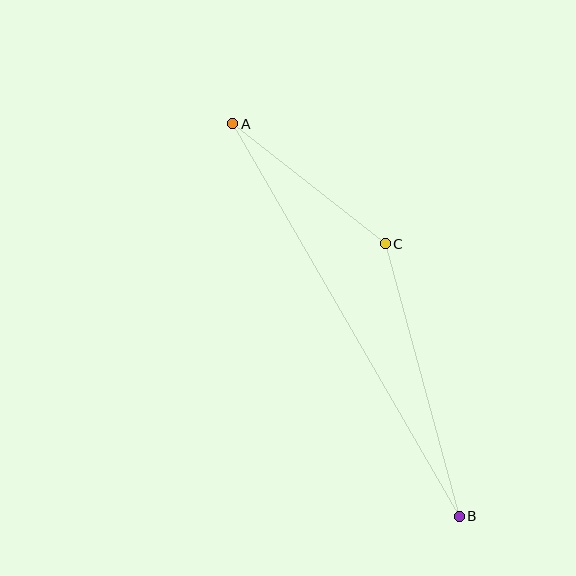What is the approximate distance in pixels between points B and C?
The distance between B and C is approximately 282 pixels.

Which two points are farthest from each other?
Points A and B are farthest from each other.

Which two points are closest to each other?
Points A and C are closest to each other.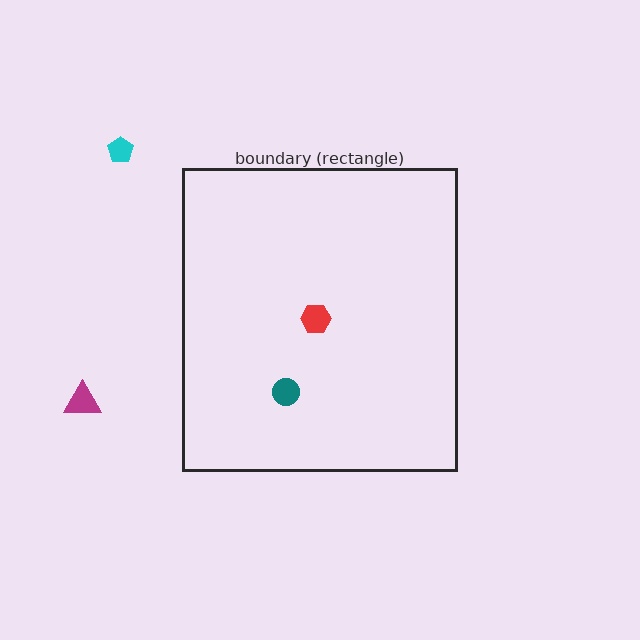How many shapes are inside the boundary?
2 inside, 2 outside.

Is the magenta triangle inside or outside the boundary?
Outside.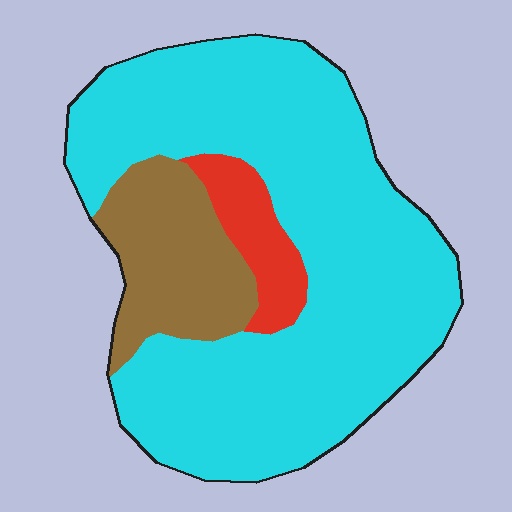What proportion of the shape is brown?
Brown takes up about one sixth (1/6) of the shape.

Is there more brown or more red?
Brown.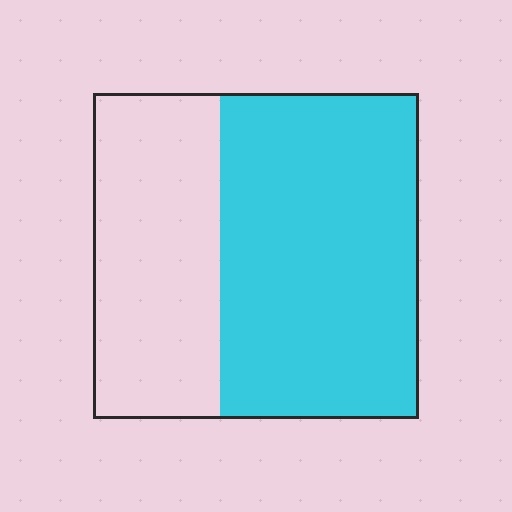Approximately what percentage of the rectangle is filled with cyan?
Approximately 60%.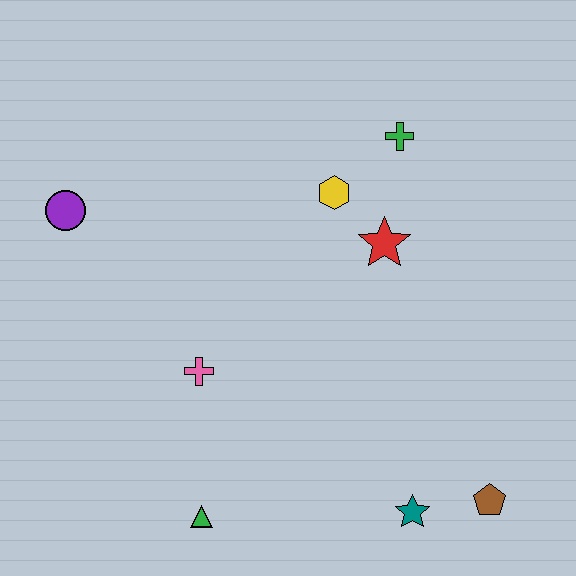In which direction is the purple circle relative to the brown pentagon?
The purple circle is to the left of the brown pentagon.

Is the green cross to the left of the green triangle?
No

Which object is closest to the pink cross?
The green triangle is closest to the pink cross.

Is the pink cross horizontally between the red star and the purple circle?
Yes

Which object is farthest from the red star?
The green triangle is farthest from the red star.